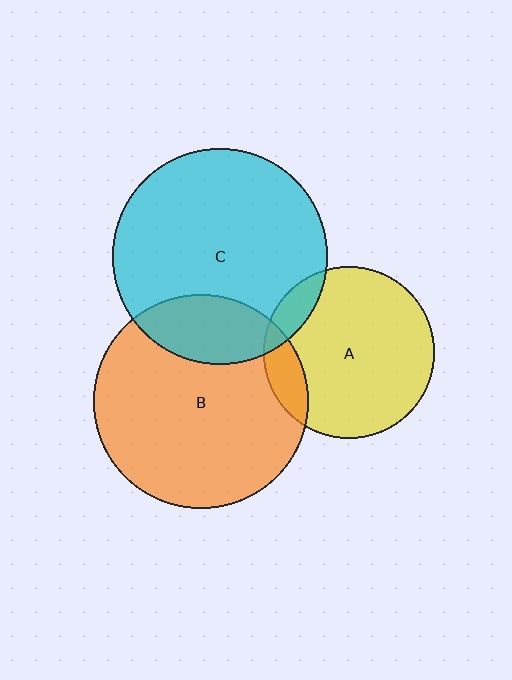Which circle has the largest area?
Circle C (cyan).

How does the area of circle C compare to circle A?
Approximately 1.6 times.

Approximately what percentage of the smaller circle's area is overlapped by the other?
Approximately 10%.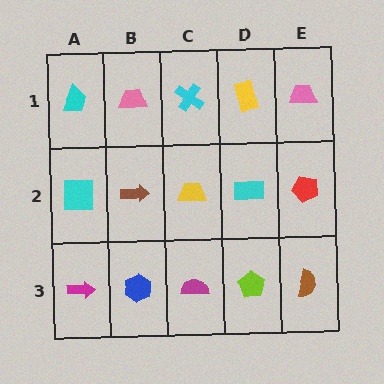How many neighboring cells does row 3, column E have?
2.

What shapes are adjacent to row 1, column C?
A yellow trapezoid (row 2, column C), a pink trapezoid (row 1, column B), a yellow rectangle (row 1, column D).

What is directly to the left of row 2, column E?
A cyan rectangle.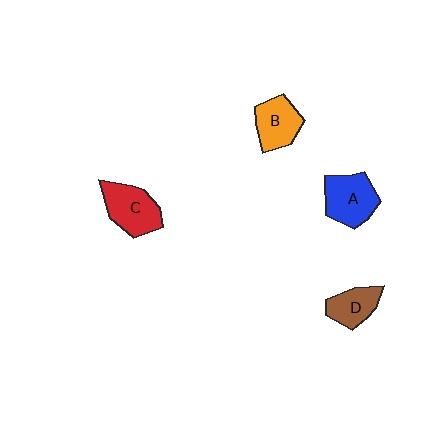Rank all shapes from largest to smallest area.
From largest to smallest: C (red), A (blue), B (orange), D (brown).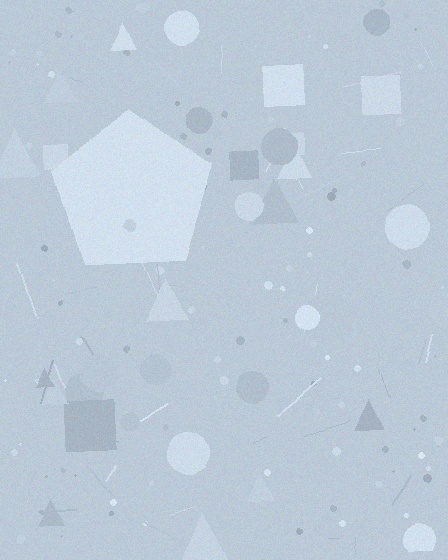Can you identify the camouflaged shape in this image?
The camouflaged shape is a pentagon.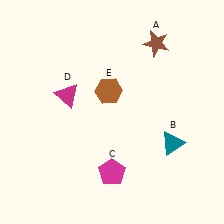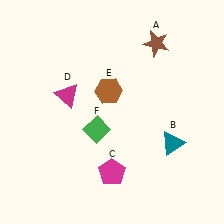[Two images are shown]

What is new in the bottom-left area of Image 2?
A green diamond (F) was added in the bottom-left area of Image 2.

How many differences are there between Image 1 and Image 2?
There is 1 difference between the two images.